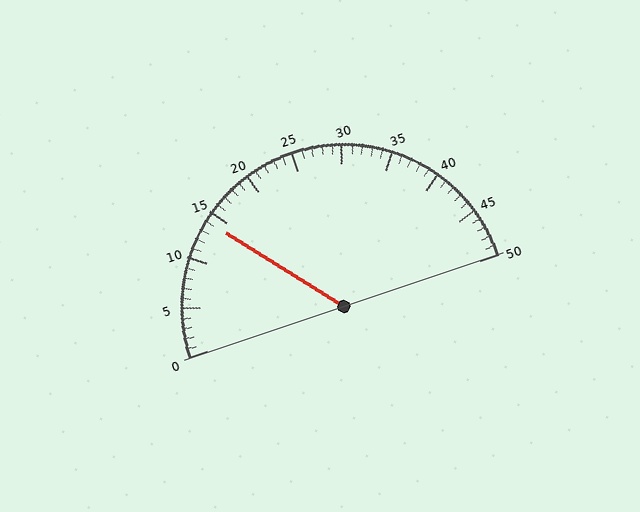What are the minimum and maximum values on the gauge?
The gauge ranges from 0 to 50.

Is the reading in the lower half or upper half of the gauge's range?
The reading is in the lower half of the range (0 to 50).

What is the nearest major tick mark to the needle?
The nearest major tick mark is 15.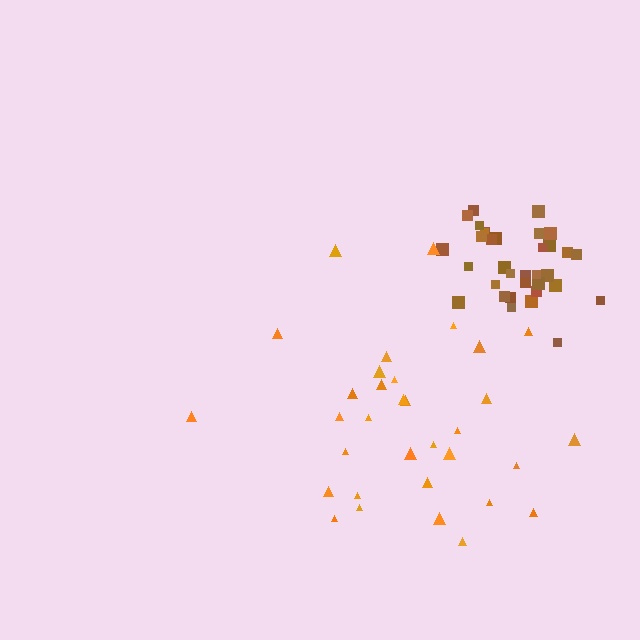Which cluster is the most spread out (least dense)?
Orange.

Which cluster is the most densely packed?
Brown.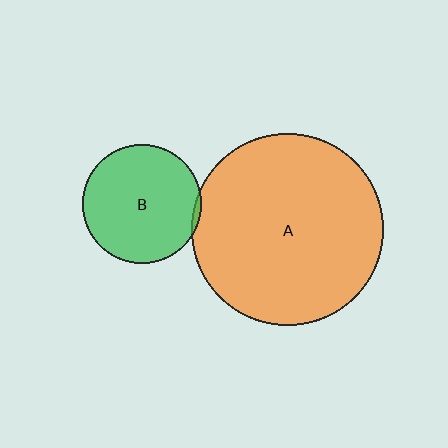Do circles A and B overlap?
Yes.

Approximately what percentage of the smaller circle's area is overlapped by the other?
Approximately 5%.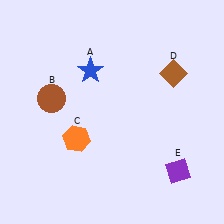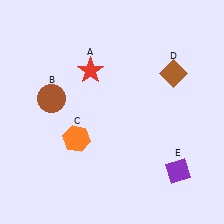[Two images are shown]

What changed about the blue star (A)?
In Image 1, A is blue. In Image 2, it changed to red.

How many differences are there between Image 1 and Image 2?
There is 1 difference between the two images.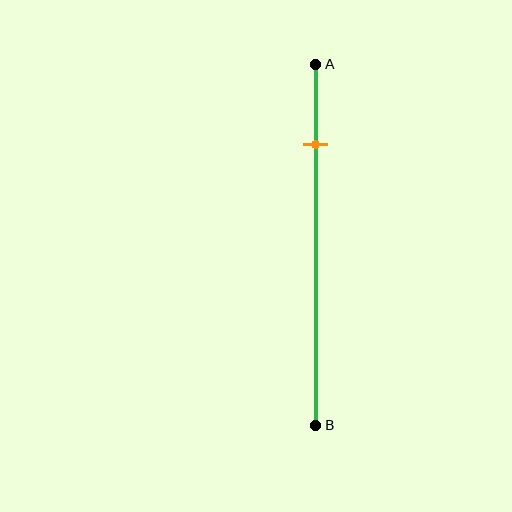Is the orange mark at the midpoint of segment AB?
No, the mark is at about 20% from A, not at the 50% midpoint.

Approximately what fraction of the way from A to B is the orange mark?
The orange mark is approximately 20% of the way from A to B.